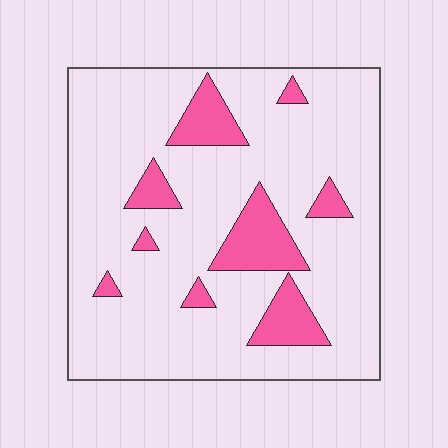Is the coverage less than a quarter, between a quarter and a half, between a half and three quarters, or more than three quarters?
Less than a quarter.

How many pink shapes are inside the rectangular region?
9.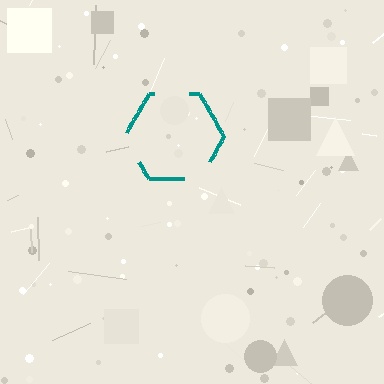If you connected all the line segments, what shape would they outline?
They would outline a hexagon.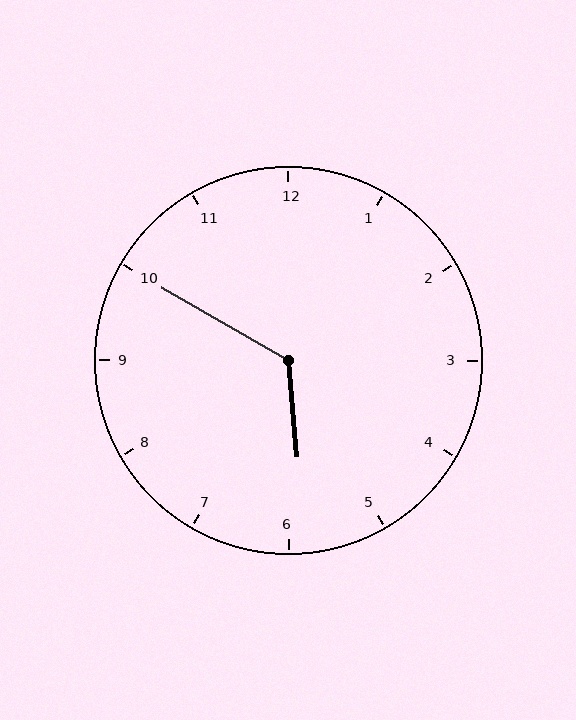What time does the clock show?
5:50.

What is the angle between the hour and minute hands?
Approximately 125 degrees.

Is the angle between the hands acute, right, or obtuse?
It is obtuse.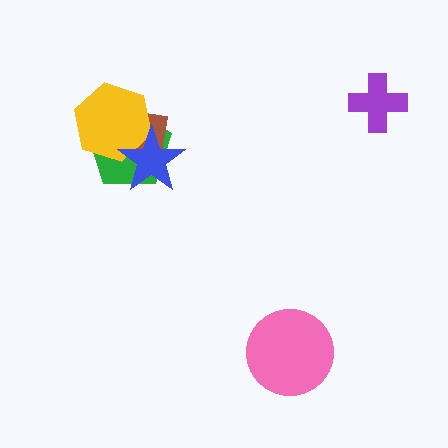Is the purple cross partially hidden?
No, no other shape covers it.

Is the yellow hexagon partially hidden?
Yes, it is partially covered by another shape.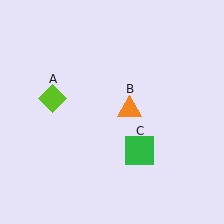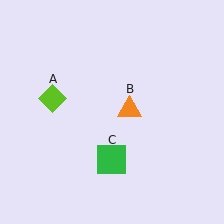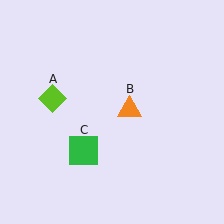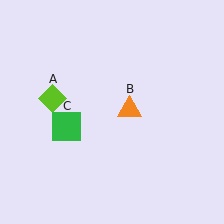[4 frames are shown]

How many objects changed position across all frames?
1 object changed position: green square (object C).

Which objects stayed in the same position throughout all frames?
Lime diamond (object A) and orange triangle (object B) remained stationary.